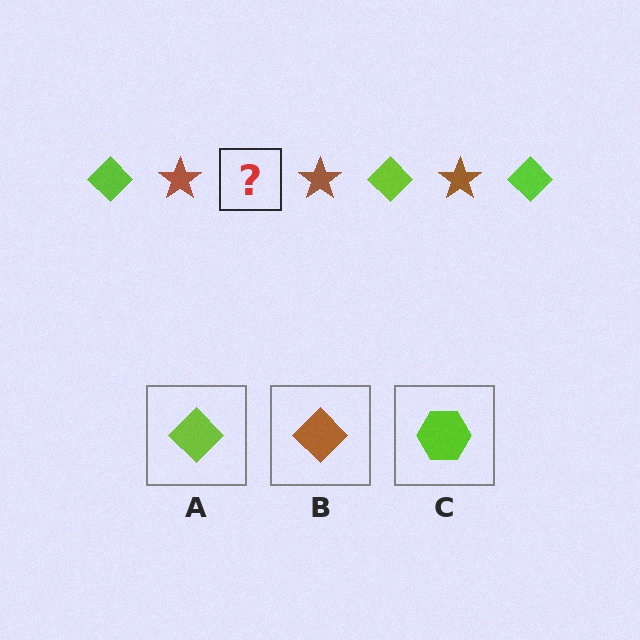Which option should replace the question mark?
Option A.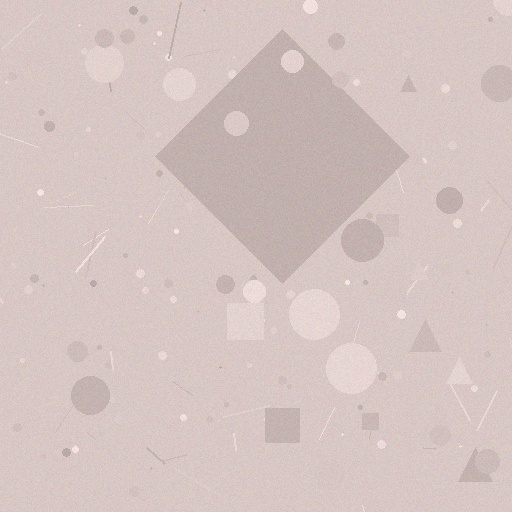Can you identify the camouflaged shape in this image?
The camouflaged shape is a diamond.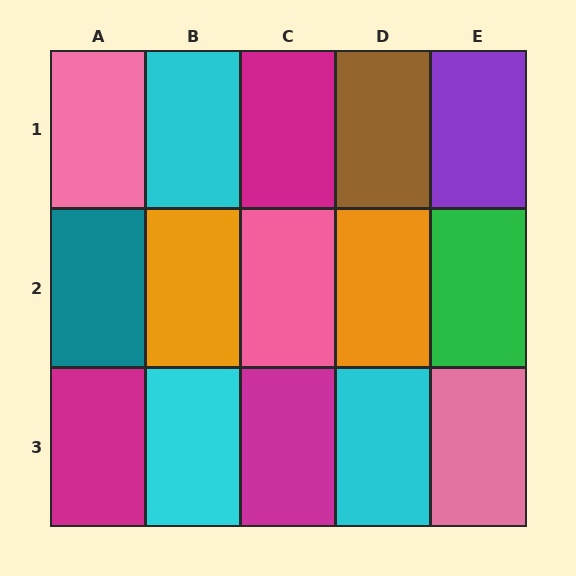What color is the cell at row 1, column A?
Pink.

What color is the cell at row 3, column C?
Magenta.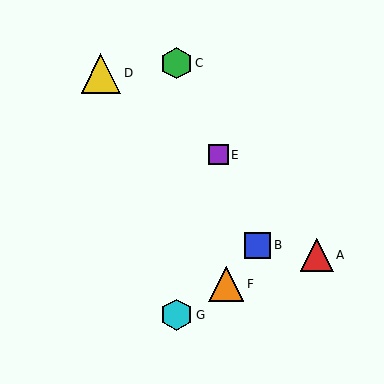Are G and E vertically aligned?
No, G is at x≈177 and E is at x≈218.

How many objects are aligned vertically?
2 objects (C, G) are aligned vertically.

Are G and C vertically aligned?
Yes, both are at x≈177.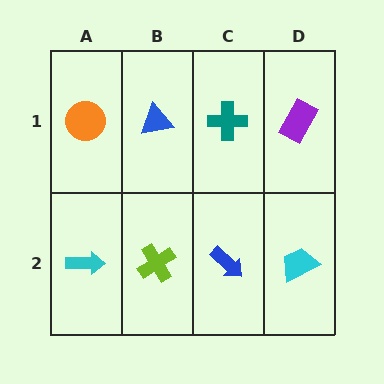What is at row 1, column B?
A blue triangle.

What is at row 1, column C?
A teal cross.